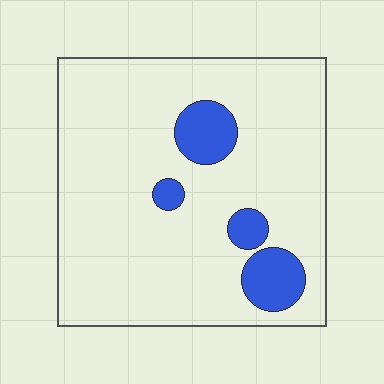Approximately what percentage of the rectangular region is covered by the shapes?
Approximately 10%.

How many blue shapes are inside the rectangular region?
4.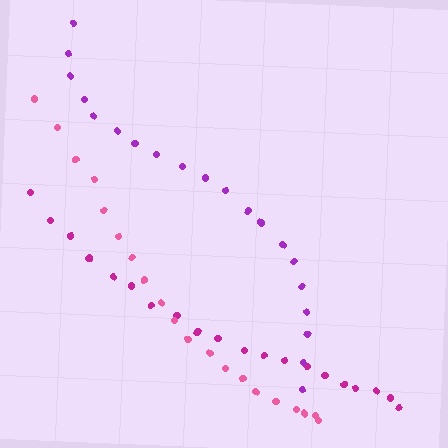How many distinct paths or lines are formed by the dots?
There are 3 distinct paths.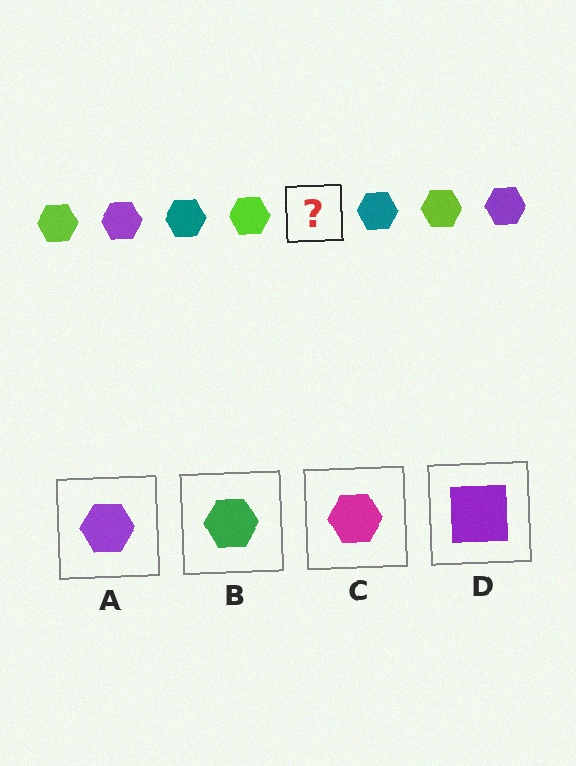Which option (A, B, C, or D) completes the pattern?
A.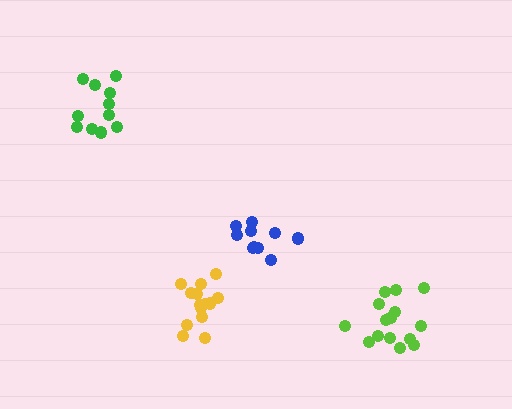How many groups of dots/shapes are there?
There are 4 groups.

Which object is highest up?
The green cluster is topmost.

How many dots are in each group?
Group 1: 10 dots, Group 2: 16 dots, Group 3: 14 dots, Group 4: 11 dots (51 total).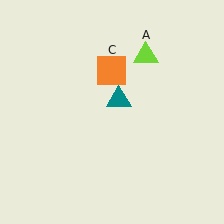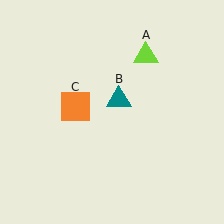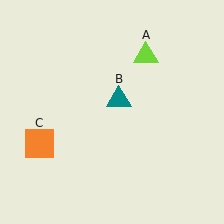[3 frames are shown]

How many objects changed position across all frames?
1 object changed position: orange square (object C).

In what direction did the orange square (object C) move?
The orange square (object C) moved down and to the left.